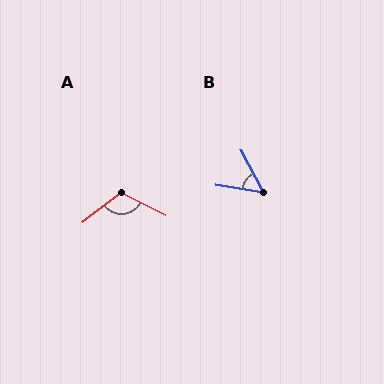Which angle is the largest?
A, at approximately 115 degrees.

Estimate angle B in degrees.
Approximately 53 degrees.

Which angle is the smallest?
B, at approximately 53 degrees.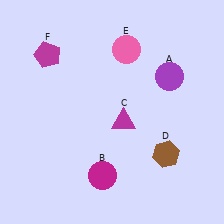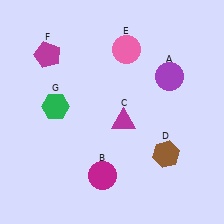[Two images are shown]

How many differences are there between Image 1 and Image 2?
There is 1 difference between the two images.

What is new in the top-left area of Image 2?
A green hexagon (G) was added in the top-left area of Image 2.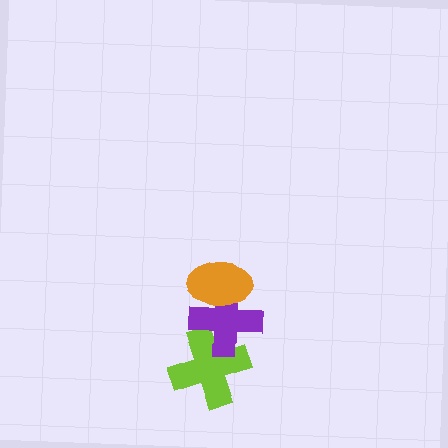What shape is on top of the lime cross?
The purple cross is on top of the lime cross.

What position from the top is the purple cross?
The purple cross is 2nd from the top.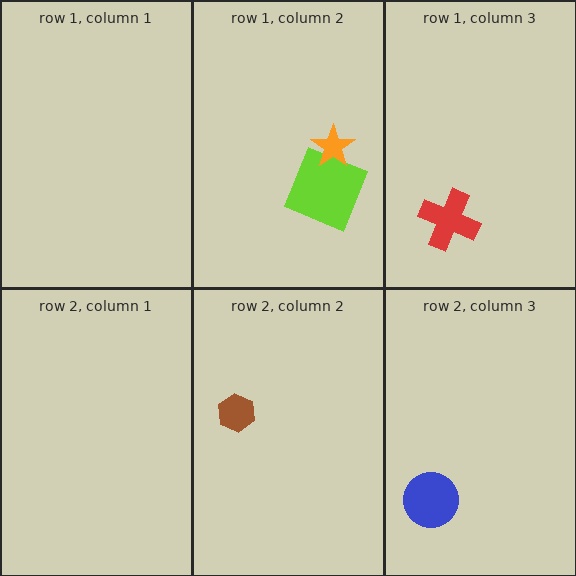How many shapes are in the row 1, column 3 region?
1.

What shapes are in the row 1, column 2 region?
The lime square, the orange star.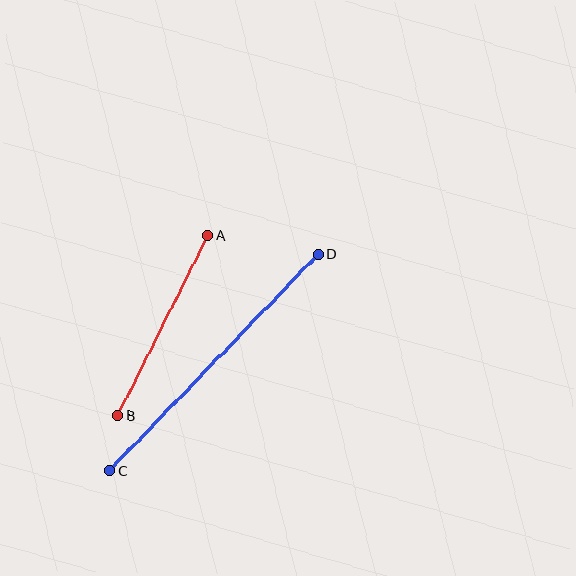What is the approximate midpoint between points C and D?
The midpoint is at approximately (214, 362) pixels.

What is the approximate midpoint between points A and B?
The midpoint is at approximately (163, 325) pixels.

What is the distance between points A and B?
The distance is approximately 201 pixels.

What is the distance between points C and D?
The distance is approximately 301 pixels.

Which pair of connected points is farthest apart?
Points C and D are farthest apart.